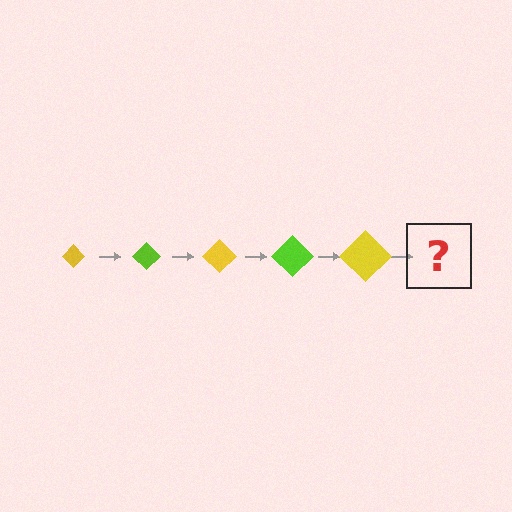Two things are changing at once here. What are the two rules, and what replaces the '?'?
The two rules are that the diamond grows larger each step and the color cycles through yellow and lime. The '?' should be a lime diamond, larger than the previous one.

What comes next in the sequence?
The next element should be a lime diamond, larger than the previous one.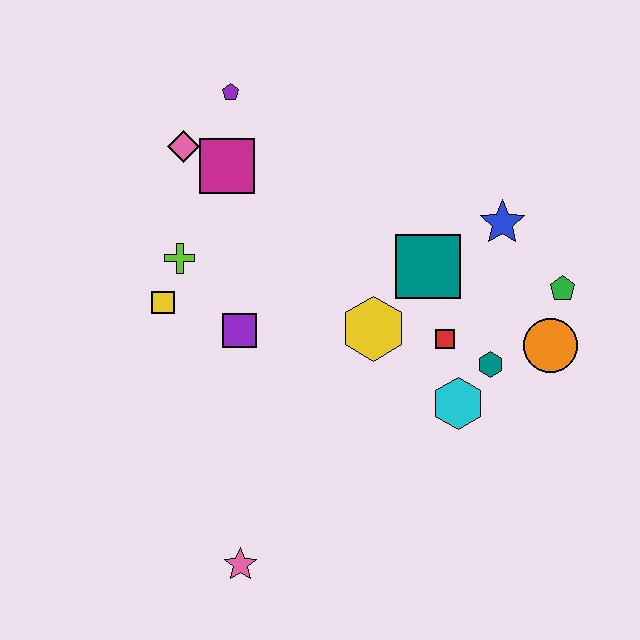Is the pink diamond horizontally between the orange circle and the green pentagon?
No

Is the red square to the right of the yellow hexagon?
Yes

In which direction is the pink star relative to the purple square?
The pink star is below the purple square.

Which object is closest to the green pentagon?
The orange circle is closest to the green pentagon.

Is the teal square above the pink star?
Yes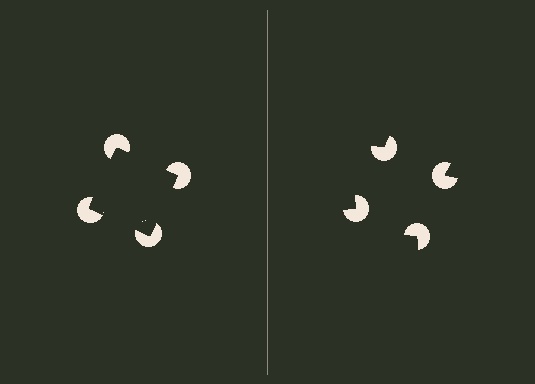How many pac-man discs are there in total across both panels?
8 — 4 on each side.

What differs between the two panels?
The pac-man discs are positioned identically on both sides; only the wedge orientations differ. On the left they align to a square; on the right they are misaligned.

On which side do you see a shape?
An illusory square appears on the left side. On the right side the wedge cuts are rotated, so no coherent shape forms.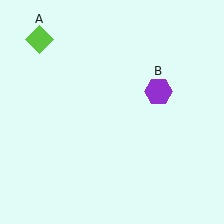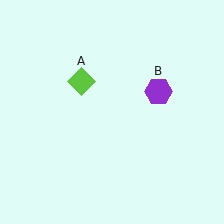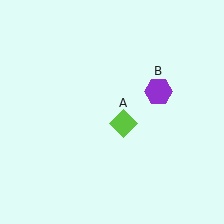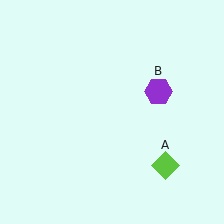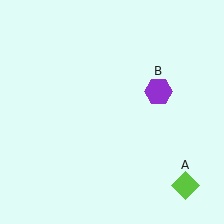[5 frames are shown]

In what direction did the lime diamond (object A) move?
The lime diamond (object A) moved down and to the right.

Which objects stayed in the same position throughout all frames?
Purple hexagon (object B) remained stationary.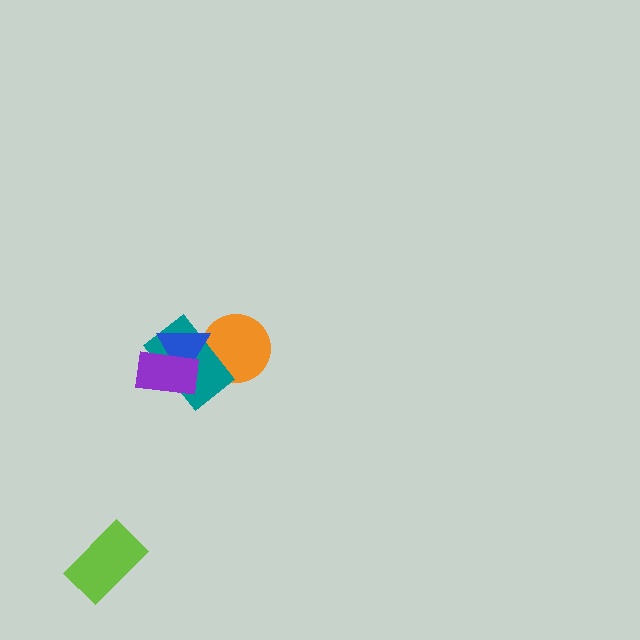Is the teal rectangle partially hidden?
Yes, it is partially covered by another shape.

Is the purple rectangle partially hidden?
No, no other shape covers it.